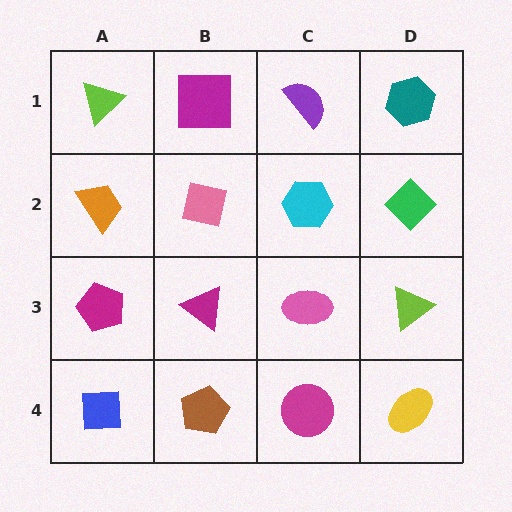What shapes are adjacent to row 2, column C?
A purple semicircle (row 1, column C), a pink ellipse (row 3, column C), a pink square (row 2, column B), a green diamond (row 2, column D).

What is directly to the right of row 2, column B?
A cyan hexagon.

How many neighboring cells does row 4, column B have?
3.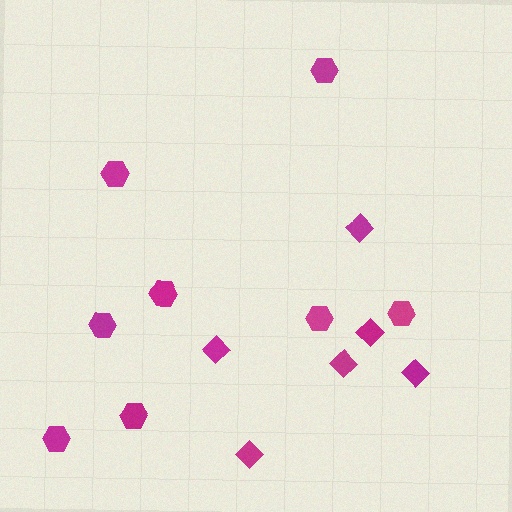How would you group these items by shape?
There are 2 groups: one group of diamonds (6) and one group of hexagons (8).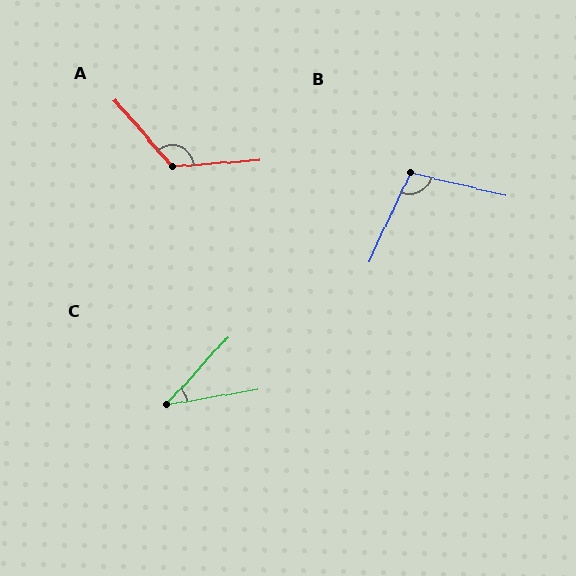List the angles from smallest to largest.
C (38°), B (102°), A (127°).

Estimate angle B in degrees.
Approximately 102 degrees.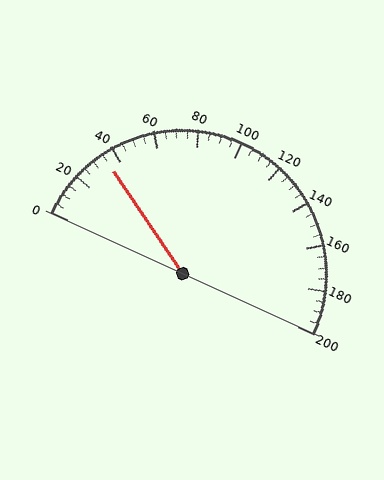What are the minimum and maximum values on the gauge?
The gauge ranges from 0 to 200.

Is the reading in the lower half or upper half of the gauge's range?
The reading is in the lower half of the range (0 to 200).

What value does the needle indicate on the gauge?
The needle indicates approximately 35.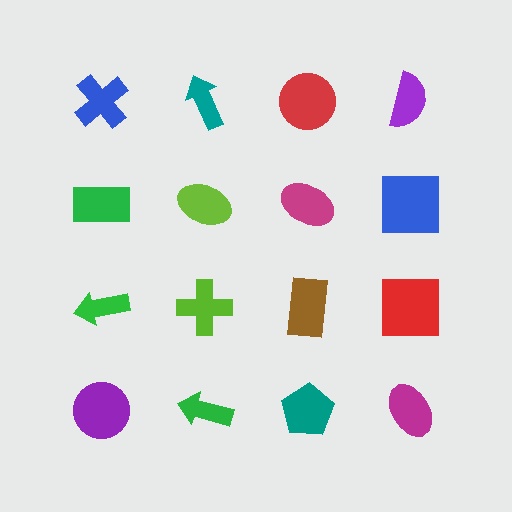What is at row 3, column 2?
A lime cross.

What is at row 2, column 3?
A magenta ellipse.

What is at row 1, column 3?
A red circle.